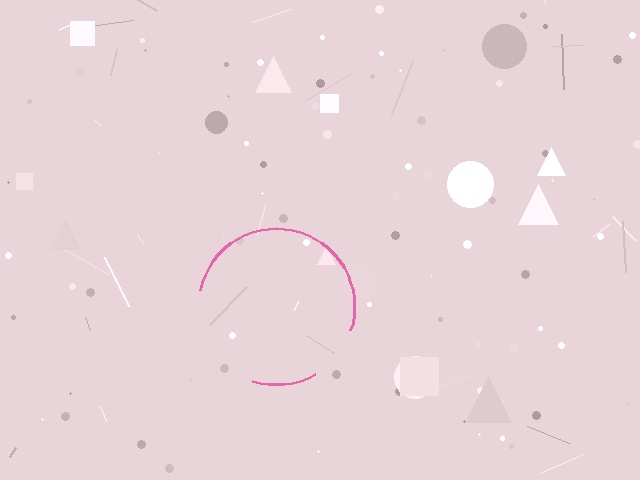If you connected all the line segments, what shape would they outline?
They would outline a circle.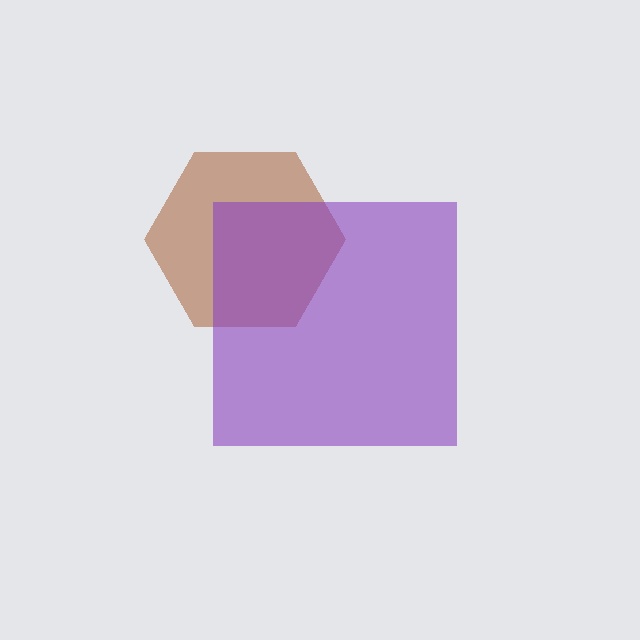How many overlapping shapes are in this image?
There are 2 overlapping shapes in the image.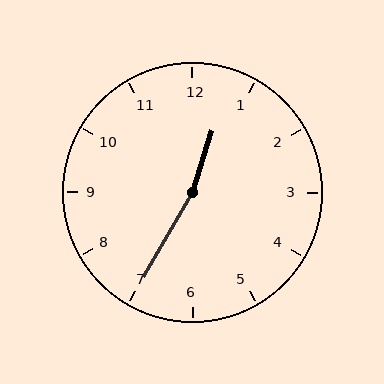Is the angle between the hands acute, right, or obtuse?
It is obtuse.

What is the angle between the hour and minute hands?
Approximately 168 degrees.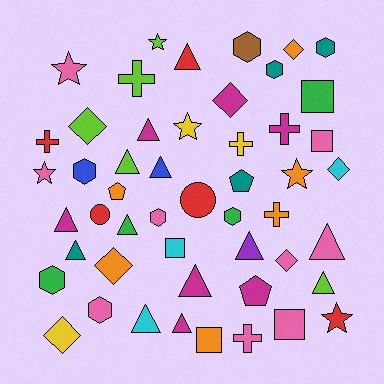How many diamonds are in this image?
There are 7 diamonds.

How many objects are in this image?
There are 50 objects.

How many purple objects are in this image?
There is 1 purple object.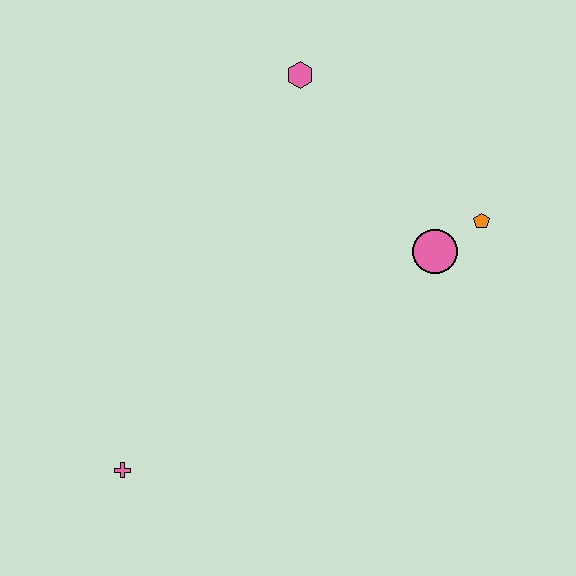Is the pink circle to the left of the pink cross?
No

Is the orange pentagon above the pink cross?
Yes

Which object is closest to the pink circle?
The orange pentagon is closest to the pink circle.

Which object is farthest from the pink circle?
The pink cross is farthest from the pink circle.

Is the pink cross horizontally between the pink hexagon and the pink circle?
No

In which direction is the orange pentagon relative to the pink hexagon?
The orange pentagon is to the right of the pink hexagon.